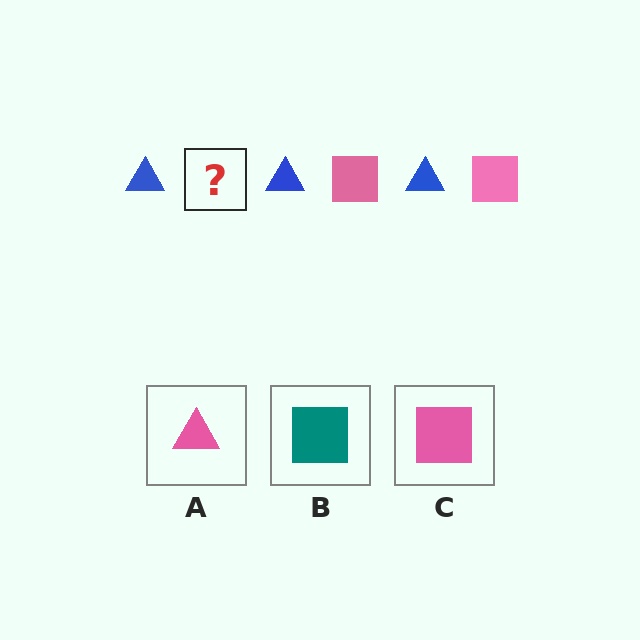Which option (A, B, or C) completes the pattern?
C.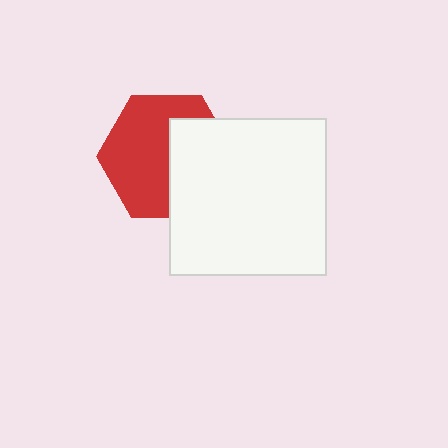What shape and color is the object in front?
The object in front is a white square.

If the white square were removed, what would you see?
You would see the complete red hexagon.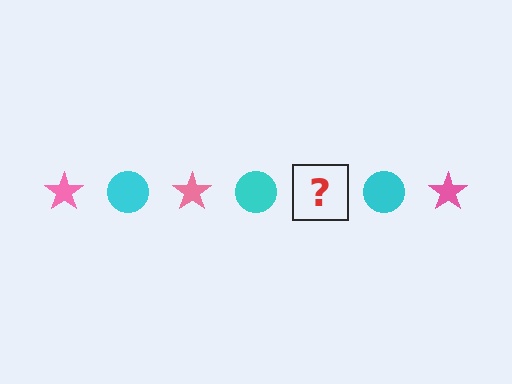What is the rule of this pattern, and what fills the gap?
The rule is that the pattern alternates between pink star and cyan circle. The gap should be filled with a pink star.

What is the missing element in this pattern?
The missing element is a pink star.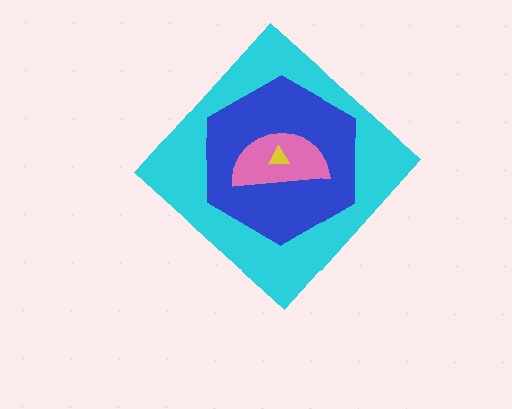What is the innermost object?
The yellow triangle.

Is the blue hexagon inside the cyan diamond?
Yes.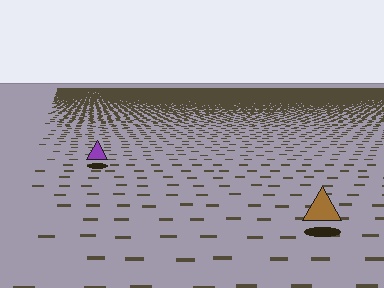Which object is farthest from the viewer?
The purple triangle is farthest from the viewer. It appears smaller and the ground texture around it is denser.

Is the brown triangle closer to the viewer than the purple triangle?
Yes. The brown triangle is closer — you can tell from the texture gradient: the ground texture is coarser near it.